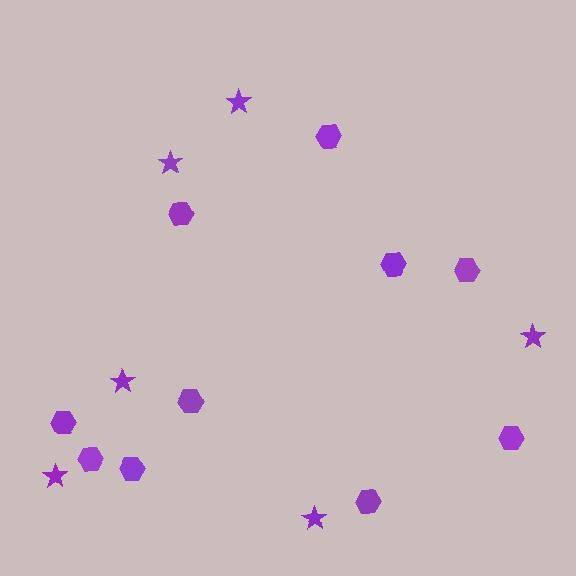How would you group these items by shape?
There are 2 groups: one group of hexagons (10) and one group of stars (6).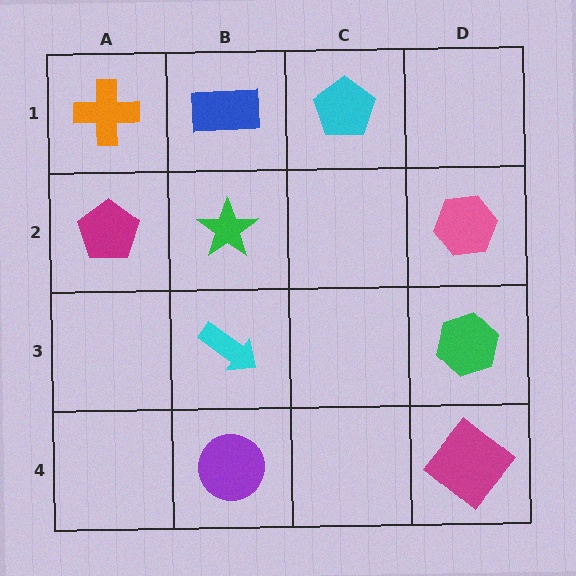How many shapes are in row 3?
2 shapes.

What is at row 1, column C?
A cyan pentagon.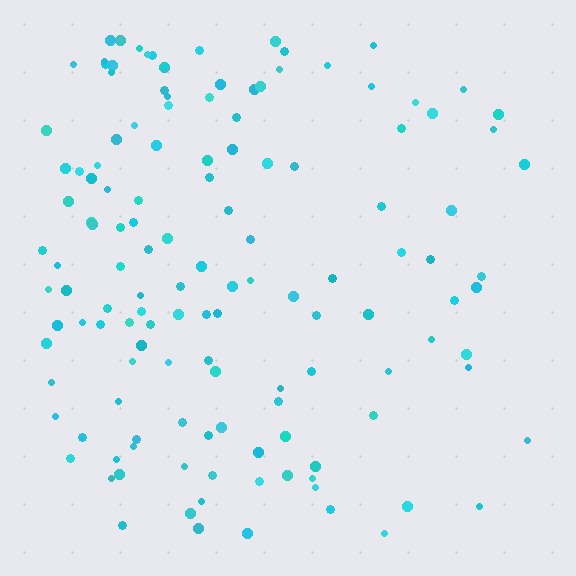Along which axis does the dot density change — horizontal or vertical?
Horizontal.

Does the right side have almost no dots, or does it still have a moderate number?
Still a moderate number, just noticeably fewer than the left.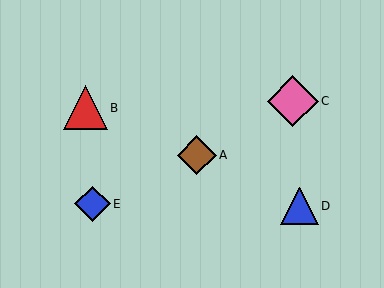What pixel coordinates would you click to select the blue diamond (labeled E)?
Click at (93, 204) to select the blue diamond E.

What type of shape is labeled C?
Shape C is a pink diamond.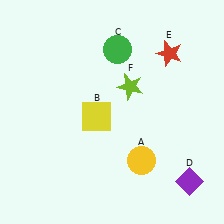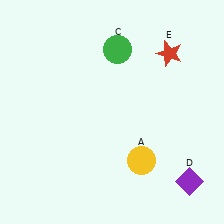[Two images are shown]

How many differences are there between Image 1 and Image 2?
There are 2 differences between the two images.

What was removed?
The lime star (F), the yellow square (B) were removed in Image 2.